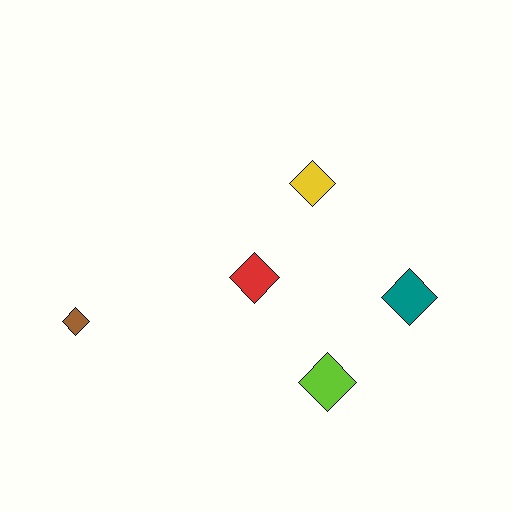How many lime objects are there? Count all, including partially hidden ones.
There is 1 lime object.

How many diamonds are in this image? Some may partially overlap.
There are 5 diamonds.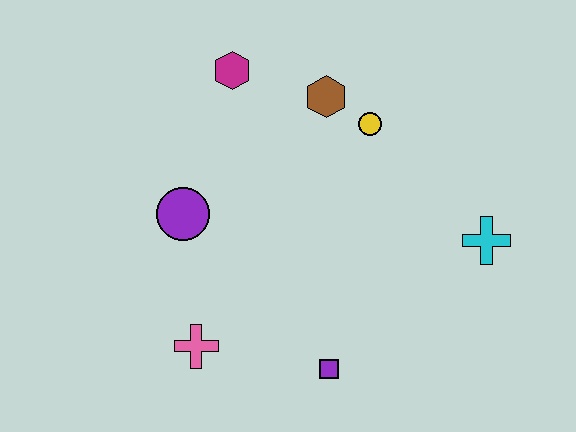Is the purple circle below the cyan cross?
No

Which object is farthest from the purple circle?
The cyan cross is farthest from the purple circle.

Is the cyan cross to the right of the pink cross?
Yes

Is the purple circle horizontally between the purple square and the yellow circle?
No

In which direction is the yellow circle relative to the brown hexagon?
The yellow circle is to the right of the brown hexagon.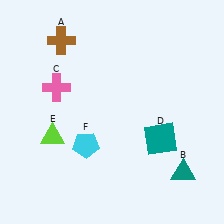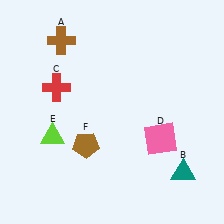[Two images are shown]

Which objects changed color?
C changed from pink to red. D changed from teal to pink. F changed from cyan to brown.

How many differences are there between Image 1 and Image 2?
There are 3 differences between the two images.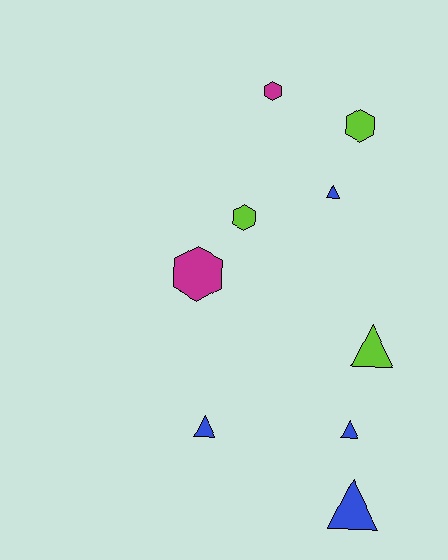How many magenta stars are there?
There are no magenta stars.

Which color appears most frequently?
Blue, with 4 objects.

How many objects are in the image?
There are 9 objects.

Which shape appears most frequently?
Triangle, with 5 objects.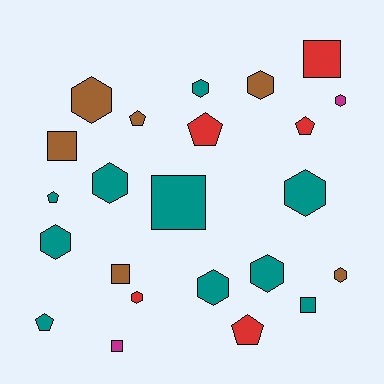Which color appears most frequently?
Teal, with 10 objects.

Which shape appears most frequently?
Hexagon, with 11 objects.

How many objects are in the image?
There are 23 objects.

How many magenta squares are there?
There is 1 magenta square.